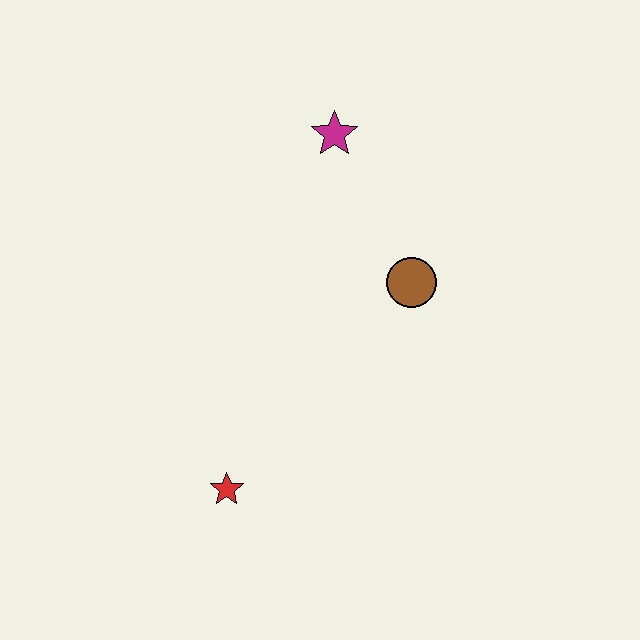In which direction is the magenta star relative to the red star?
The magenta star is above the red star.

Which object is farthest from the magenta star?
The red star is farthest from the magenta star.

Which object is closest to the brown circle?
The magenta star is closest to the brown circle.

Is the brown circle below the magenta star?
Yes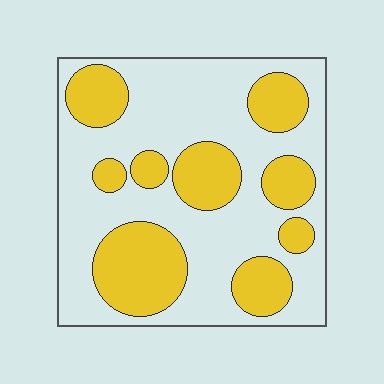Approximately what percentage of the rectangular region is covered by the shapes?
Approximately 35%.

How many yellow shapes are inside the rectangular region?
9.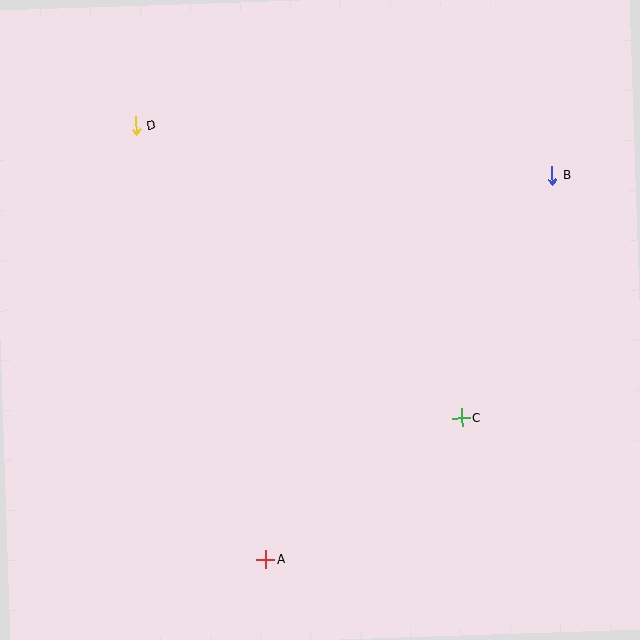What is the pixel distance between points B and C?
The distance between B and C is 259 pixels.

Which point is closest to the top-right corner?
Point B is closest to the top-right corner.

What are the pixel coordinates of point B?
Point B is at (552, 175).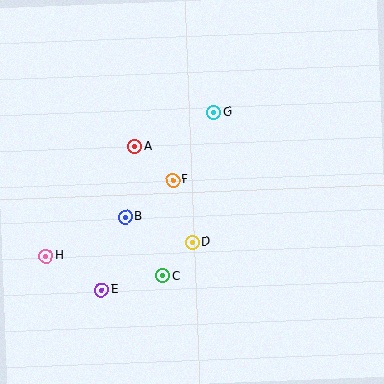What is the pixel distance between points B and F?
The distance between B and F is 60 pixels.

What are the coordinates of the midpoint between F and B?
The midpoint between F and B is at (149, 198).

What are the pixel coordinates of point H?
Point H is at (46, 256).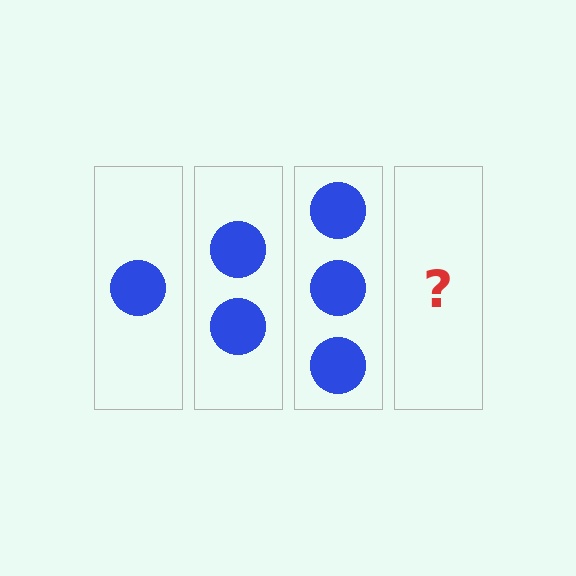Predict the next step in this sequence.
The next step is 4 circles.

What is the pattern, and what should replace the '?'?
The pattern is that each step adds one more circle. The '?' should be 4 circles.